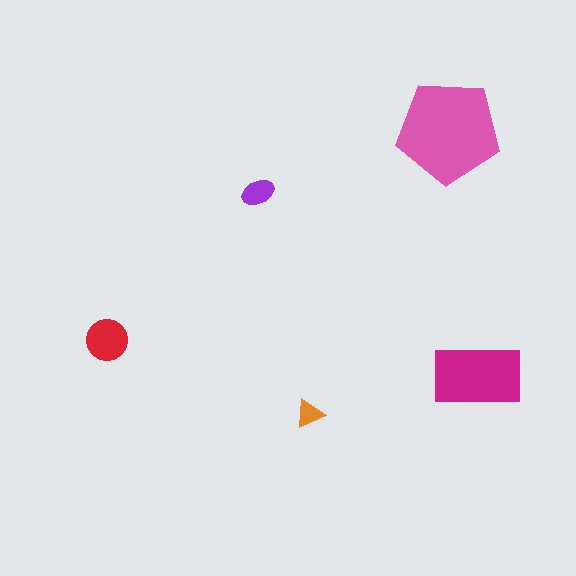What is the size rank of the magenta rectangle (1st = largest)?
2nd.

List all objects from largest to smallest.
The pink pentagon, the magenta rectangle, the red circle, the purple ellipse, the orange triangle.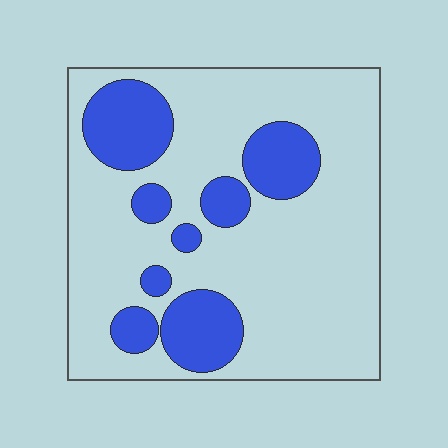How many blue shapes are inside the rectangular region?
8.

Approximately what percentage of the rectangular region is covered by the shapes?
Approximately 25%.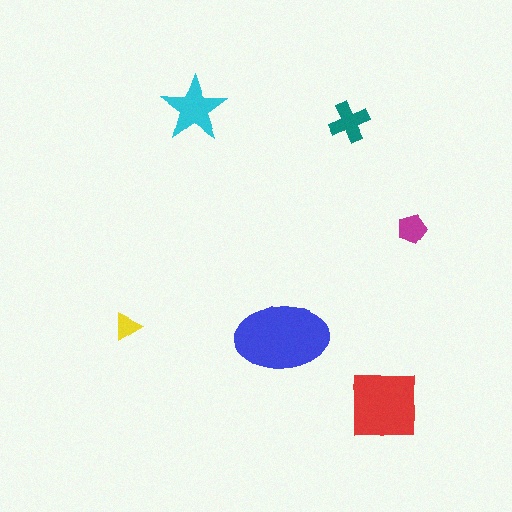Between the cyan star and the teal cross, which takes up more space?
The cyan star.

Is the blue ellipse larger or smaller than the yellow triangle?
Larger.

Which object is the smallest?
The yellow triangle.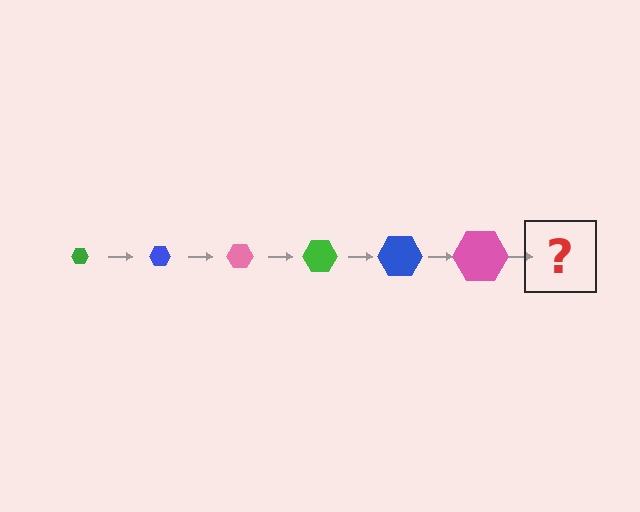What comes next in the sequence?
The next element should be a green hexagon, larger than the previous one.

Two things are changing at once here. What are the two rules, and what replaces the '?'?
The two rules are that the hexagon grows larger each step and the color cycles through green, blue, and pink. The '?' should be a green hexagon, larger than the previous one.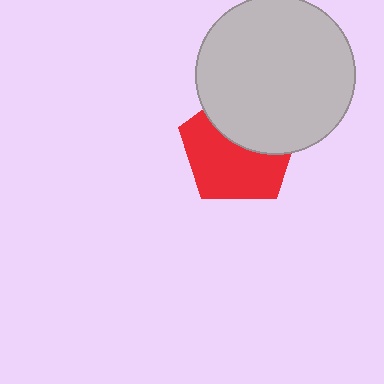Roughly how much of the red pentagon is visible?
About half of it is visible (roughly 58%).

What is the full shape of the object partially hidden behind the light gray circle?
The partially hidden object is a red pentagon.